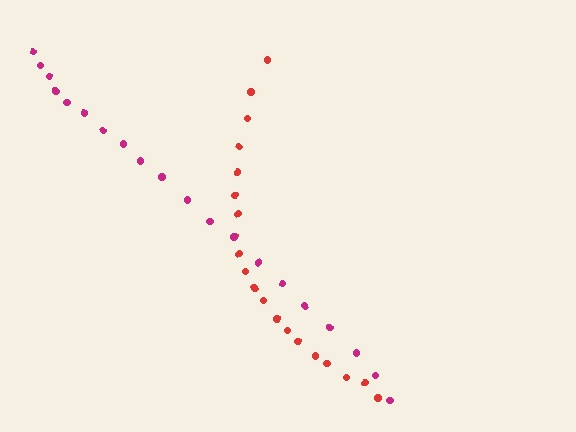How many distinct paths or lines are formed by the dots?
There are 2 distinct paths.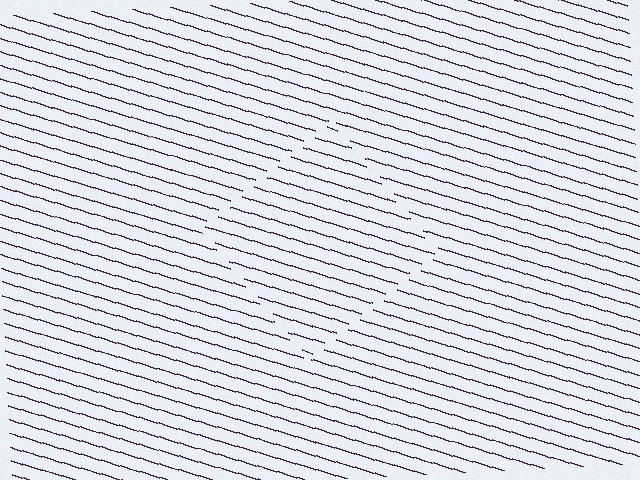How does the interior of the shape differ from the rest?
The interior of the shape contains the same grating, shifted by half a period — the contour is defined by the phase discontinuity where line-ends from the inner and outer gratings abut.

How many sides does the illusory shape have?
4 sides — the line-ends trace a square.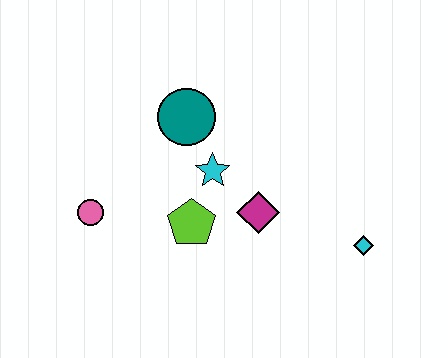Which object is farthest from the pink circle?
The cyan diamond is farthest from the pink circle.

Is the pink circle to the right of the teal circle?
No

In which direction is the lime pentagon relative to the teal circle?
The lime pentagon is below the teal circle.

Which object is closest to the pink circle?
The lime pentagon is closest to the pink circle.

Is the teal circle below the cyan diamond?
No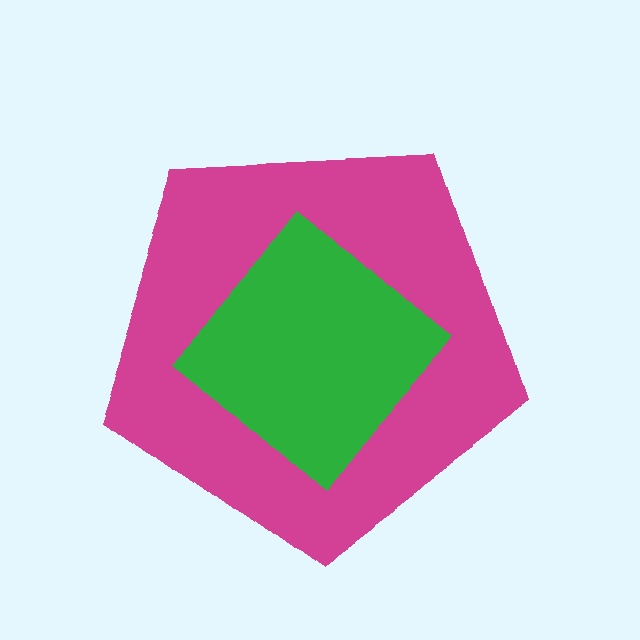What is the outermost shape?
The magenta pentagon.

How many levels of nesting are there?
2.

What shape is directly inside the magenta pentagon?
The green diamond.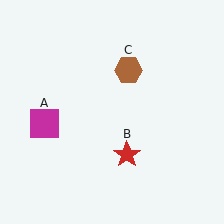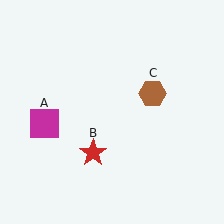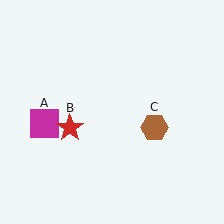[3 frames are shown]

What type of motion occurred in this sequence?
The red star (object B), brown hexagon (object C) rotated clockwise around the center of the scene.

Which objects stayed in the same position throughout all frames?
Magenta square (object A) remained stationary.